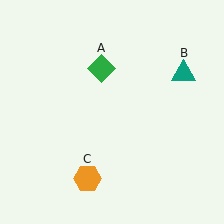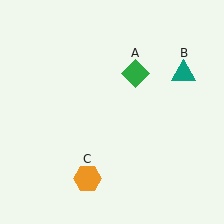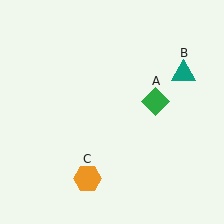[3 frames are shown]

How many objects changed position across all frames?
1 object changed position: green diamond (object A).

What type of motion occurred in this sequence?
The green diamond (object A) rotated clockwise around the center of the scene.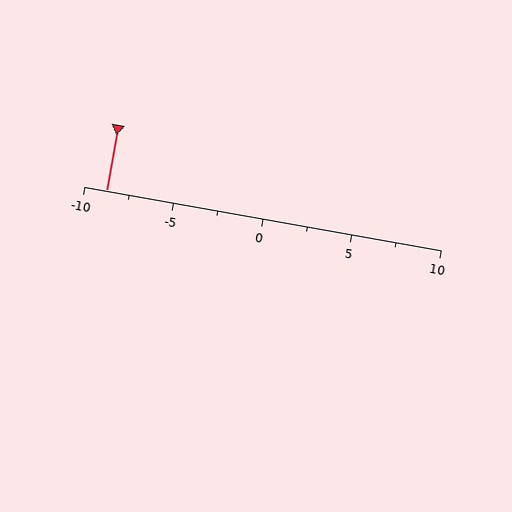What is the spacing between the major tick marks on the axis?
The major ticks are spaced 5 apart.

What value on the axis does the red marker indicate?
The marker indicates approximately -8.8.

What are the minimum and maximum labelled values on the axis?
The axis runs from -10 to 10.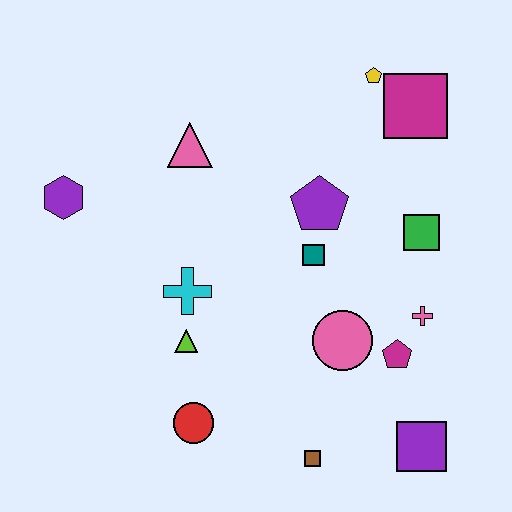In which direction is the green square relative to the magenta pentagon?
The green square is above the magenta pentagon.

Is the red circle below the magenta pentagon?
Yes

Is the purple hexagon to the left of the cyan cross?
Yes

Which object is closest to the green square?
The pink cross is closest to the green square.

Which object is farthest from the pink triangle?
The purple square is farthest from the pink triangle.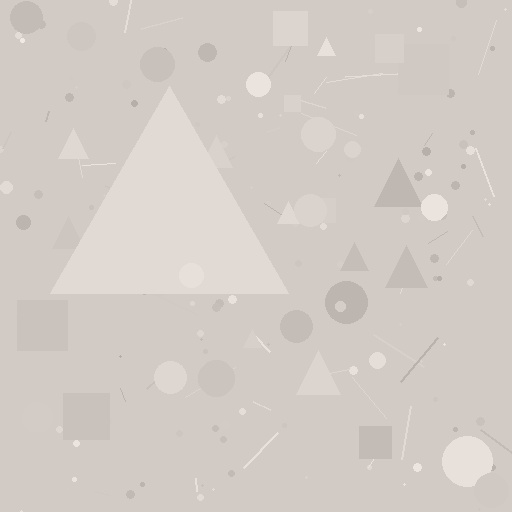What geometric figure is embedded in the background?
A triangle is embedded in the background.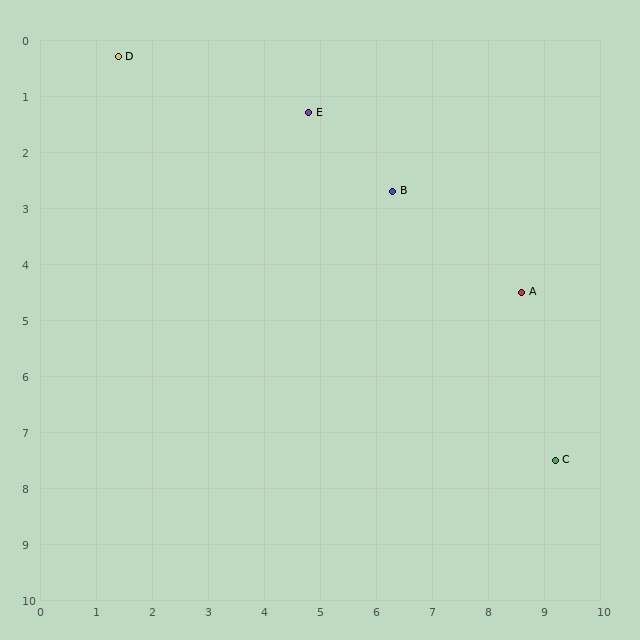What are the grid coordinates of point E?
Point E is at approximately (4.8, 1.3).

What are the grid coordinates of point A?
Point A is at approximately (8.6, 4.5).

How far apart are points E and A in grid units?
Points E and A are about 5.0 grid units apart.